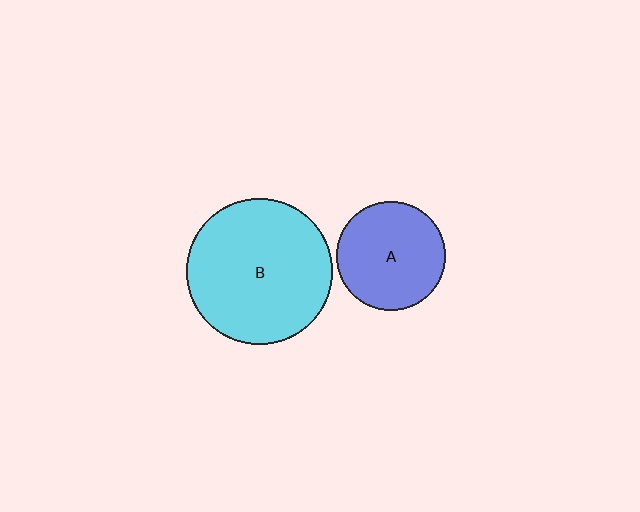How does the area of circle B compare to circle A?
Approximately 1.8 times.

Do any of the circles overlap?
No, none of the circles overlap.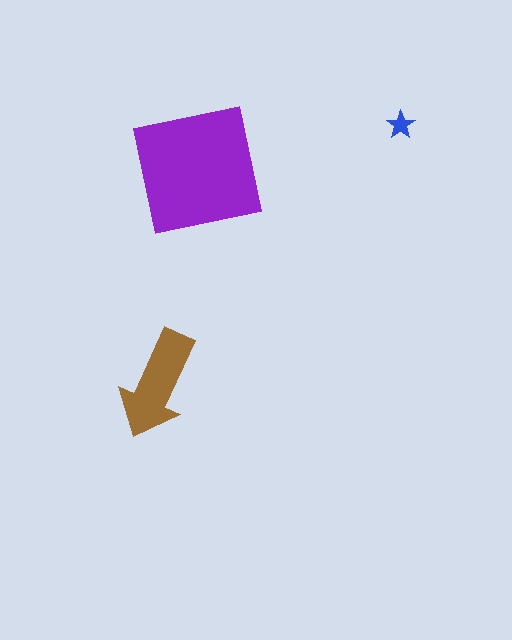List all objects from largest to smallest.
The purple square, the brown arrow, the blue star.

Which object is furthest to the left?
The brown arrow is leftmost.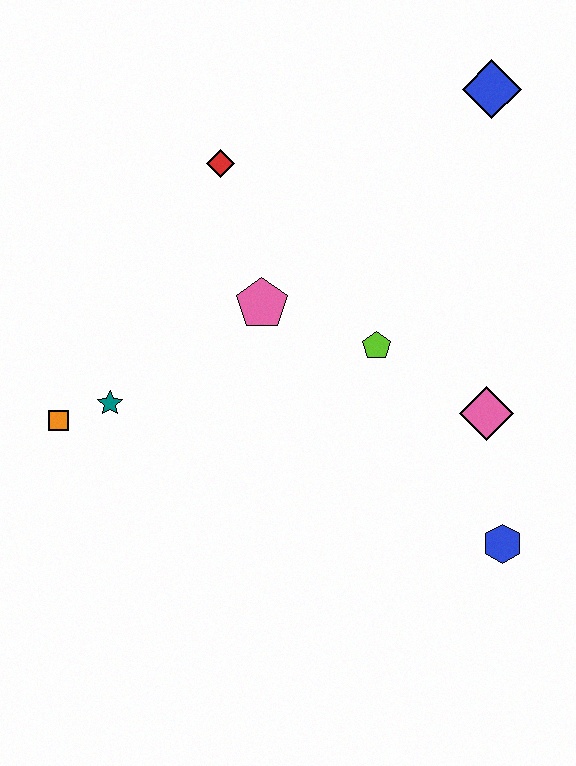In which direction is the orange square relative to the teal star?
The orange square is to the left of the teal star.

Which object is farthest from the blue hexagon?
The red diamond is farthest from the blue hexagon.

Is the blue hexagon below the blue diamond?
Yes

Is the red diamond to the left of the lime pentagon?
Yes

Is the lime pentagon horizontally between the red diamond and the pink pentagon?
No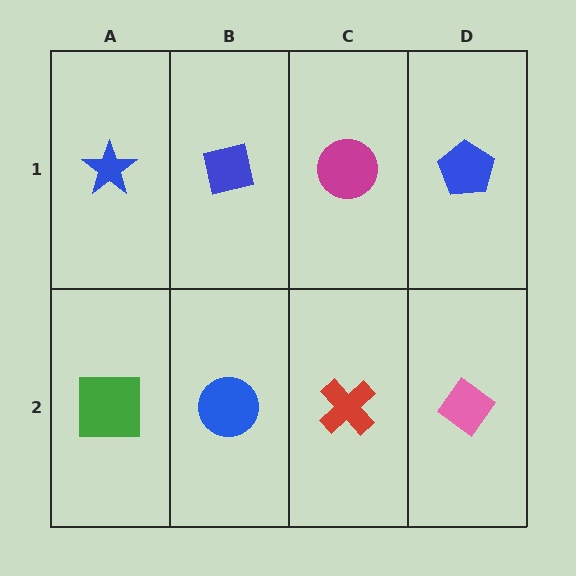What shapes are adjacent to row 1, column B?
A blue circle (row 2, column B), a blue star (row 1, column A), a magenta circle (row 1, column C).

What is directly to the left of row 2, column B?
A green square.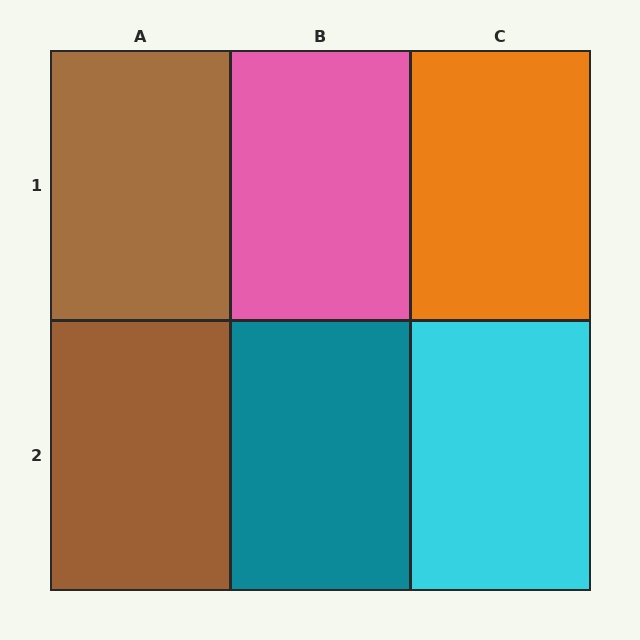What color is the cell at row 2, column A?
Brown.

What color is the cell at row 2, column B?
Teal.